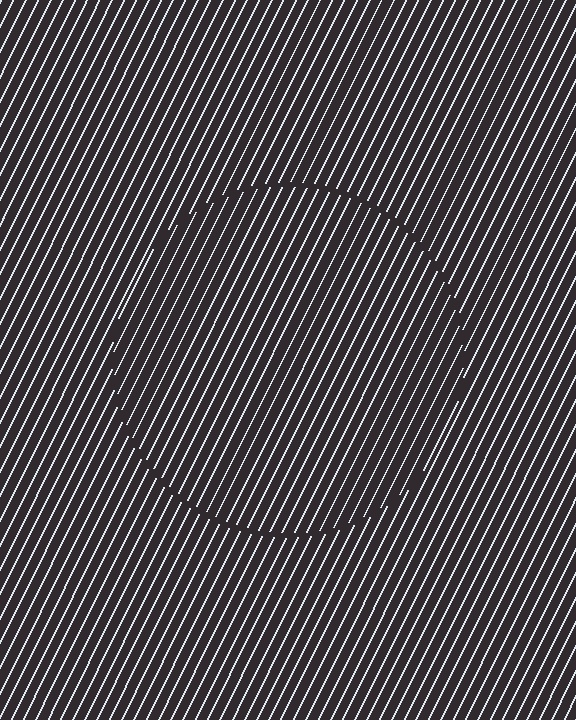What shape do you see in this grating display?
An illusory circle. The interior of the shape contains the same grating, shifted by half a period — the contour is defined by the phase discontinuity where line-ends from the inner and outer gratings abut.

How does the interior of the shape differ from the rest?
The interior of the shape contains the same grating, shifted by half a period — the contour is defined by the phase discontinuity where line-ends from the inner and outer gratings abut.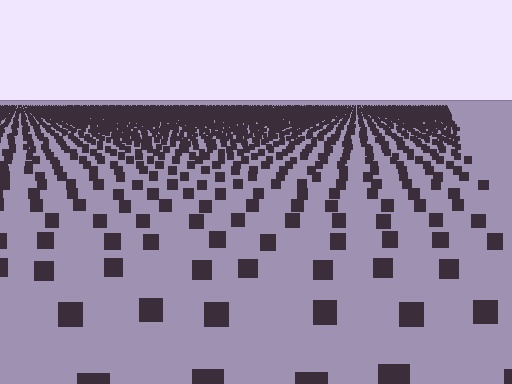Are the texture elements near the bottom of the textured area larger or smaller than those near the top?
Larger. Near the bottom, elements are closer to the viewer and appear at a bigger on-screen size.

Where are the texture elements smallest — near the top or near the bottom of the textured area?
Near the top.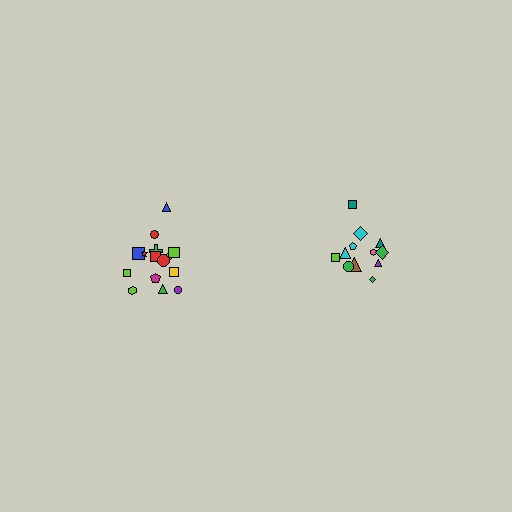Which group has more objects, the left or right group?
The left group.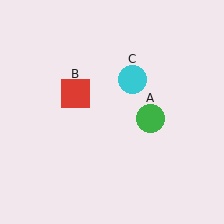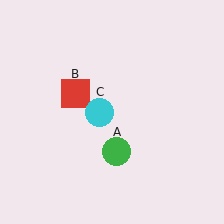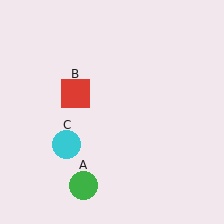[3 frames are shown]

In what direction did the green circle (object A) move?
The green circle (object A) moved down and to the left.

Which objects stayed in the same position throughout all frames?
Red square (object B) remained stationary.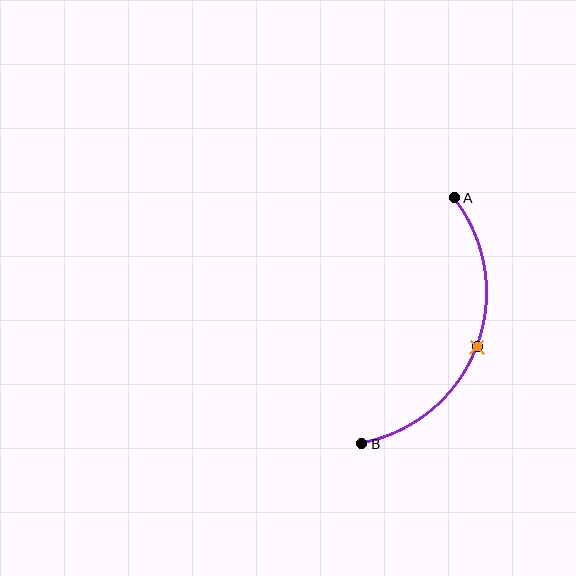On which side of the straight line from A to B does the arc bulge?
The arc bulges to the right of the straight line connecting A and B.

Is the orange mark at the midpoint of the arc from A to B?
Yes. The orange mark lies on the arc at equal arc-length from both A and B — it is the arc midpoint.